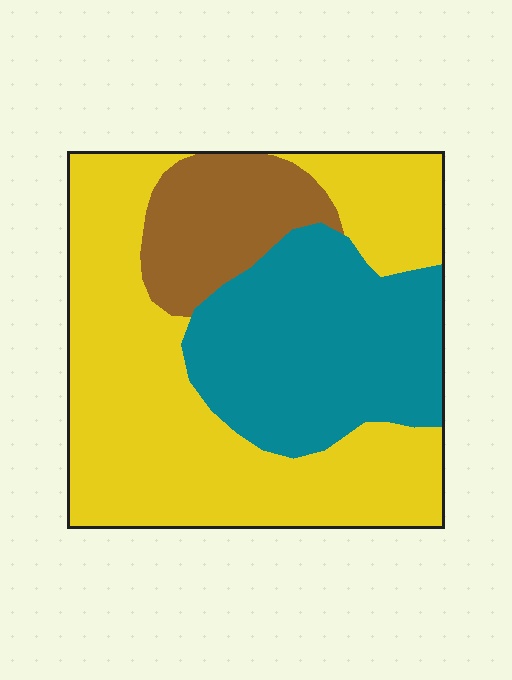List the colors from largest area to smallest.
From largest to smallest: yellow, teal, brown.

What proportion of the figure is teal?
Teal covers 31% of the figure.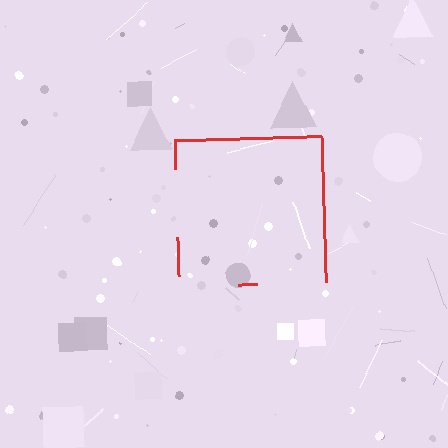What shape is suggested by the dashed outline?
The dashed outline suggests a square.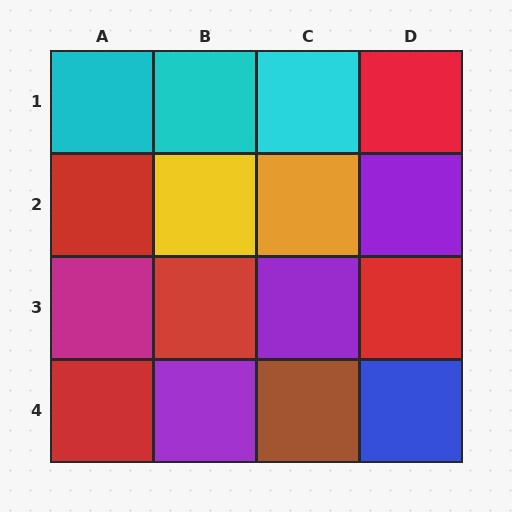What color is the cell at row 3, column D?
Red.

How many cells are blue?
1 cell is blue.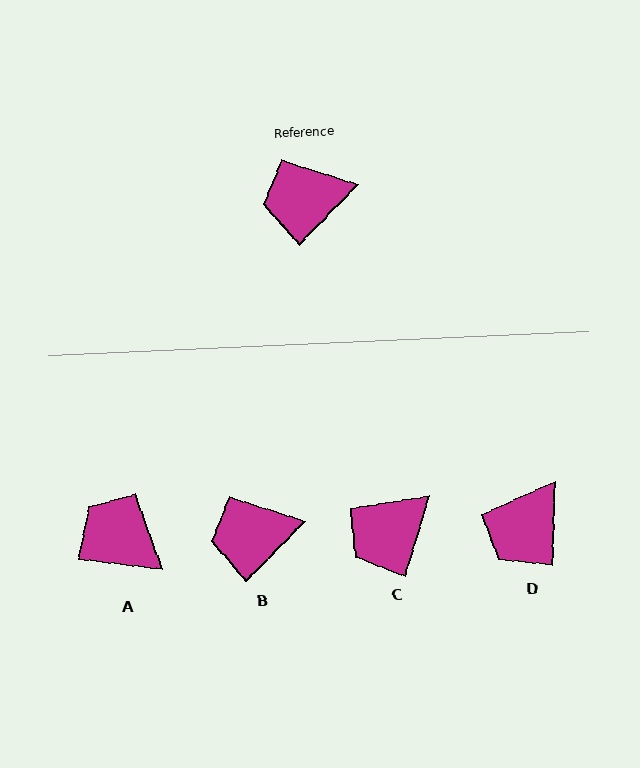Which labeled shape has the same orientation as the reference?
B.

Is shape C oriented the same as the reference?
No, it is off by about 28 degrees.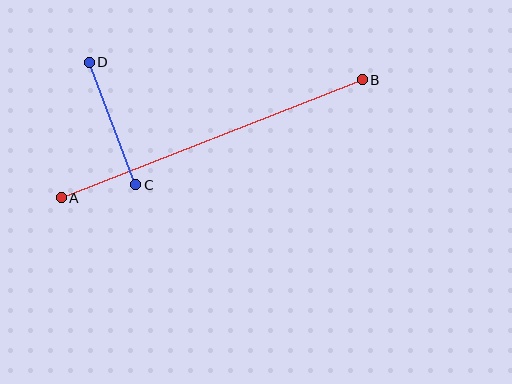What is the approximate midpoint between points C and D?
The midpoint is at approximately (112, 123) pixels.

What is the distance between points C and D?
The distance is approximately 131 pixels.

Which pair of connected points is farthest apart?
Points A and B are farthest apart.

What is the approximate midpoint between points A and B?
The midpoint is at approximately (212, 139) pixels.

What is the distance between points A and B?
The distance is approximately 324 pixels.